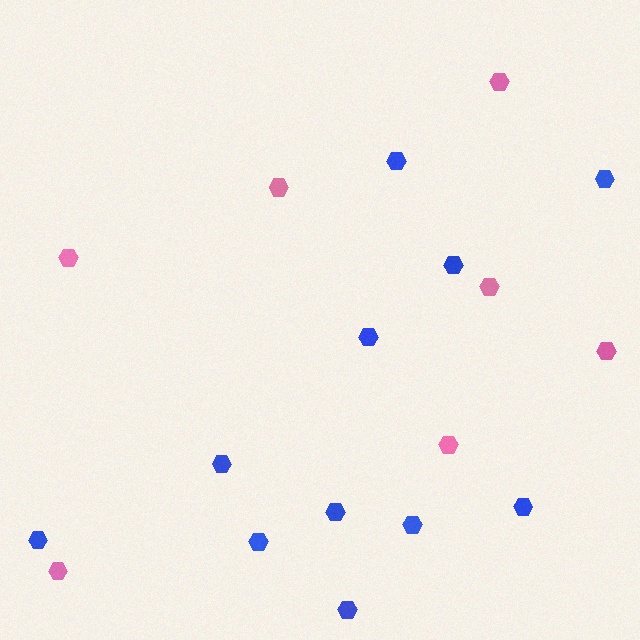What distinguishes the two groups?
There are 2 groups: one group of pink hexagons (7) and one group of blue hexagons (11).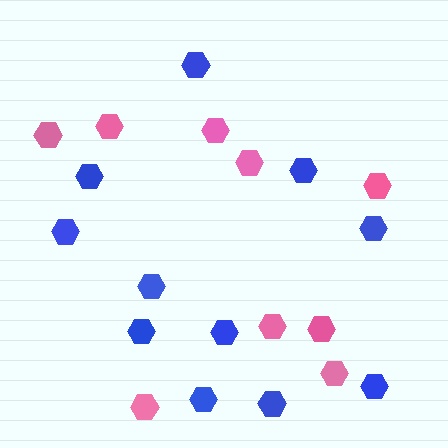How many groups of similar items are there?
There are 2 groups: one group of blue hexagons (11) and one group of pink hexagons (9).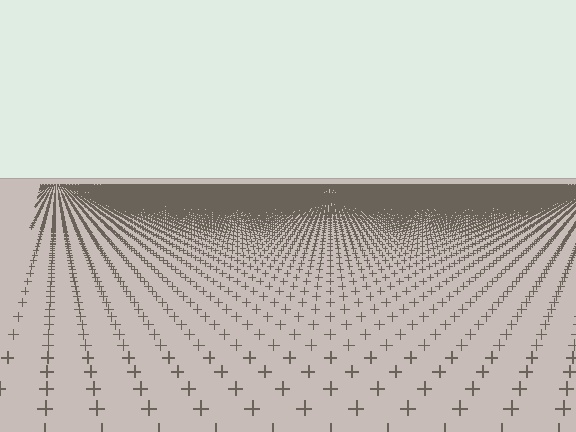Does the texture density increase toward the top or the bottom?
Density increases toward the top.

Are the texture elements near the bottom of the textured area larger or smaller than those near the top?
Larger. Near the bottom, elements are closer to the viewer and appear at a bigger on-screen size.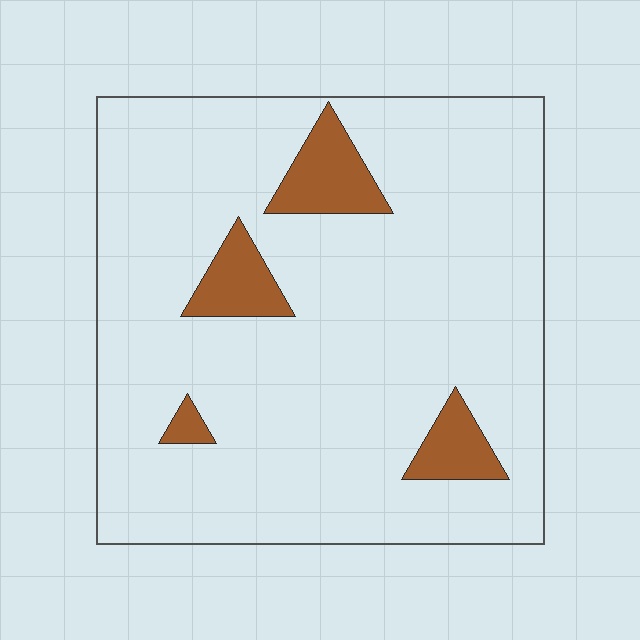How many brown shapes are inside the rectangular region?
4.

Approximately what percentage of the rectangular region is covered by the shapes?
Approximately 10%.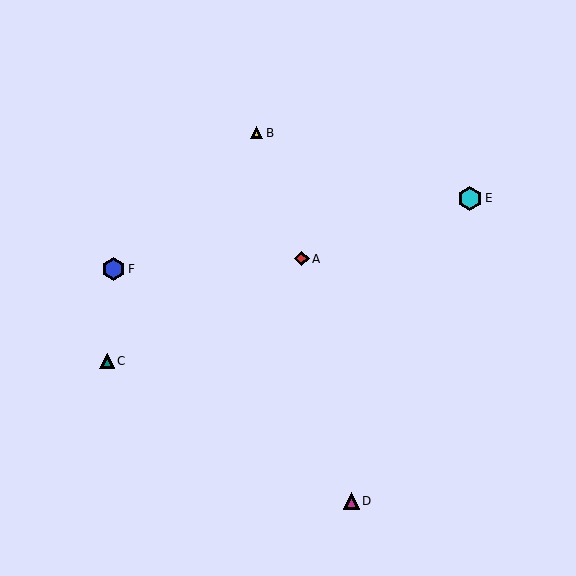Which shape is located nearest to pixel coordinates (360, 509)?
The magenta triangle (labeled D) at (351, 501) is nearest to that location.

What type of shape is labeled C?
Shape C is a teal triangle.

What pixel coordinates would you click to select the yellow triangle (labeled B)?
Click at (257, 133) to select the yellow triangle B.